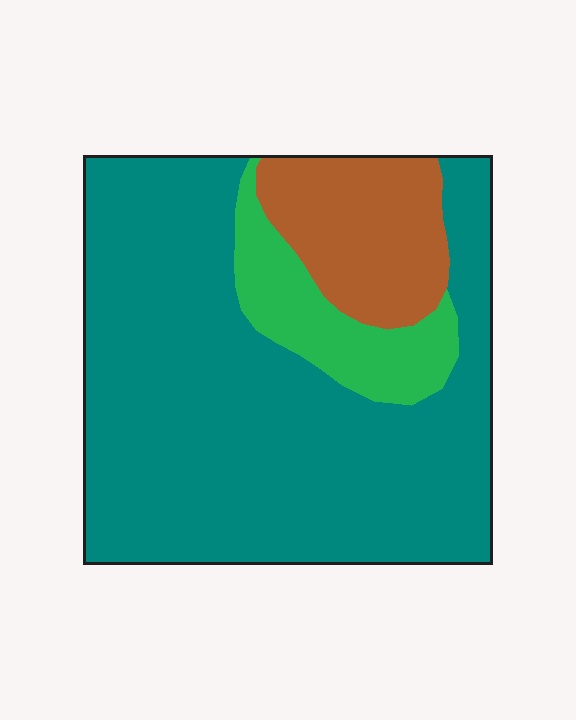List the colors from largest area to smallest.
From largest to smallest: teal, brown, green.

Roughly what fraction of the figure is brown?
Brown takes up less than a quarter of the figure.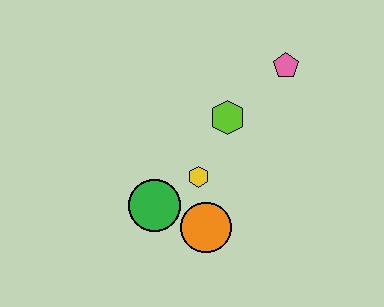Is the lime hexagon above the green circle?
Yes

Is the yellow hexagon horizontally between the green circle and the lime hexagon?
Yes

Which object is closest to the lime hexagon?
The yellow hexagon is closest to the lime hexagon.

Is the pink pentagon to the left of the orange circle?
No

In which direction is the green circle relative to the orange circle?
The green circle is to the left of the orange circle.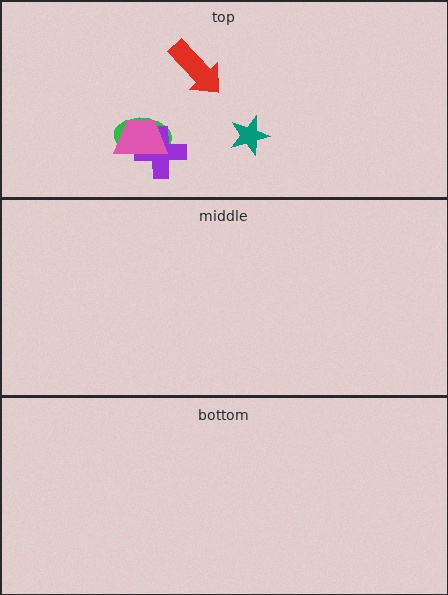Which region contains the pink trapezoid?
The top region.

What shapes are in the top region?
The green ellipse, the teal star, the red arrow, the purple cross, the pink trapezoid.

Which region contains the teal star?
The top region.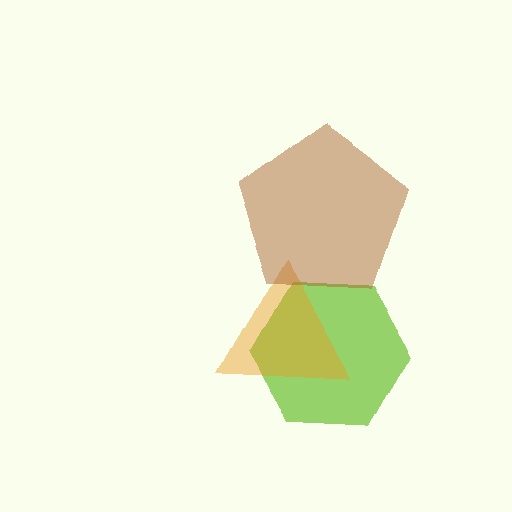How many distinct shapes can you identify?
There are 3 distinct shapes: a lime hexagon, an orange triangle, a brown pentagon.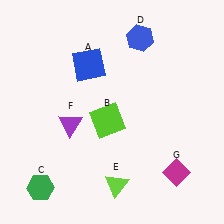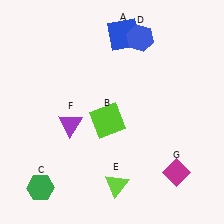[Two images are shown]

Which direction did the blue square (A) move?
The blue square (A) moved right.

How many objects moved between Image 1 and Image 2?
1 object moved between the two images.